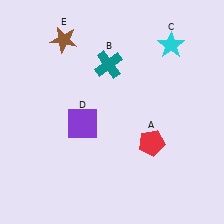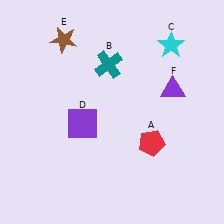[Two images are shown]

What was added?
A purple triangle (F) was added in Image 2.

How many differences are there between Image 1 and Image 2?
There is 1 difference between the two images.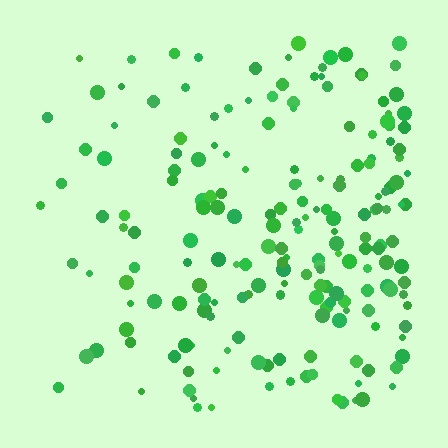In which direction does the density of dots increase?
From left to right, with the right side densest.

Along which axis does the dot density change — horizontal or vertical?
Horizontal.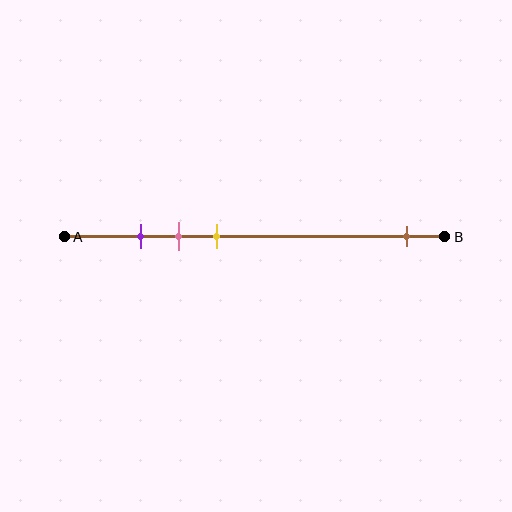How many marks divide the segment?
There are 4 marks dividing the segment.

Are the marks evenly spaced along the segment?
No, the marks are not evenly spaced.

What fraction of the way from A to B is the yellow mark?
The yellow mark is approximately 40% (0.4) of the way from A to B.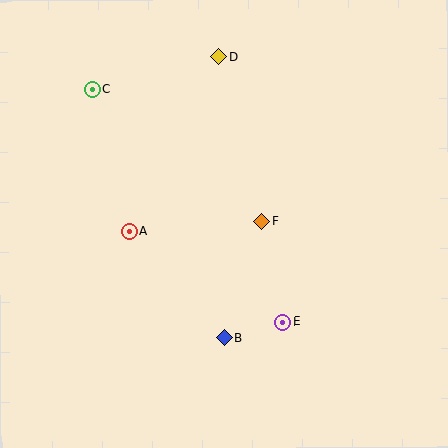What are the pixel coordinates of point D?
Point D is at (218, 57).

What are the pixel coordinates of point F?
Point F is at (262, 221).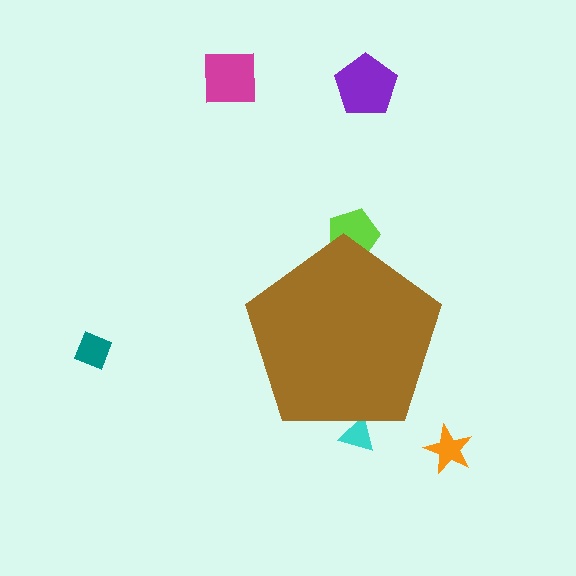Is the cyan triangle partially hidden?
Yes, the cyan triangle is partially hidden behind the brown pentagon.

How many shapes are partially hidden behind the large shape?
2 shapes are partially hidden.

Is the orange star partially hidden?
No, the orange star is fully visible.